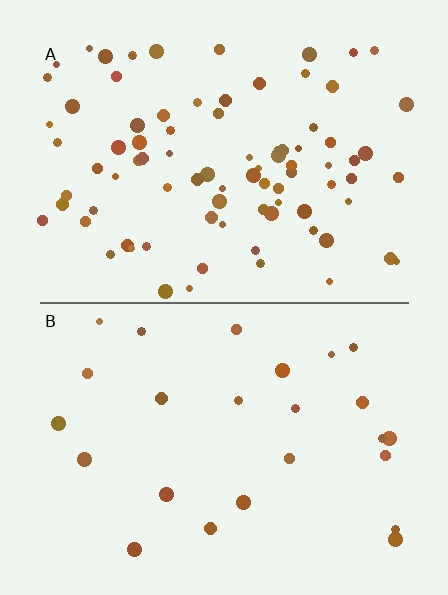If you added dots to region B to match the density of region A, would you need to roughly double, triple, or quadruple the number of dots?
Approximately triple.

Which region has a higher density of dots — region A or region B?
A (the top).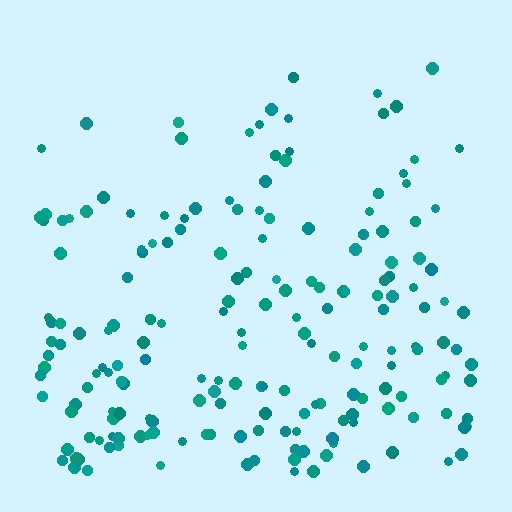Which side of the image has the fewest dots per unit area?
The top.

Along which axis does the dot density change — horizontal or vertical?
Vertical.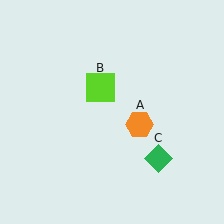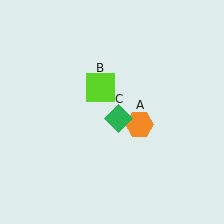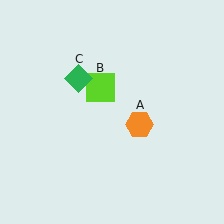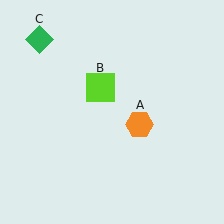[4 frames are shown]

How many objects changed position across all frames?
1 object changed position: green diamond (object C).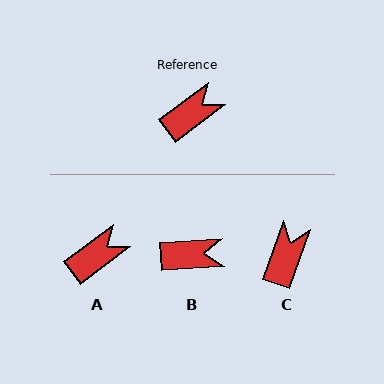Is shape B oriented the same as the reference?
No, it is off by about 33 degrees.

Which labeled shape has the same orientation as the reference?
A.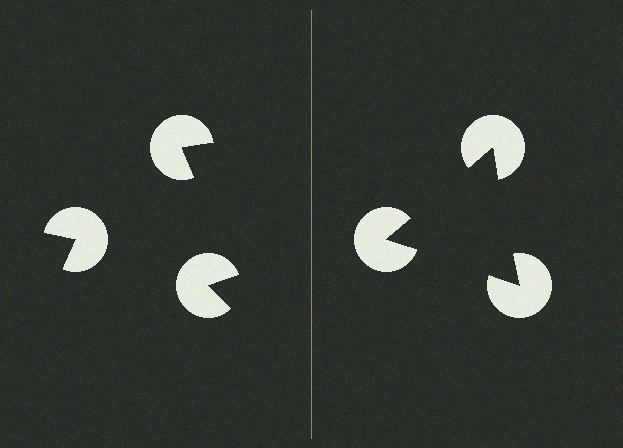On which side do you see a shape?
An illusory triangle appears on the right side. On the left side the wedge cuts are rotated, so no coherent shape forms.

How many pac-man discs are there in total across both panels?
6 — 3 on each side.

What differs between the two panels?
The pac-man discs are positioned identically on both sides; only the wedge orientations differ. On the right they align to a triangle; on the left they are misaligned.